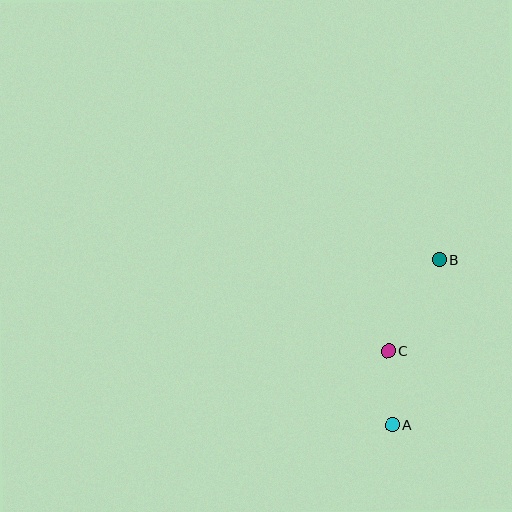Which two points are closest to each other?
Points A and C are closest to each other.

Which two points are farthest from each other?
Points A and B are farthest from each other.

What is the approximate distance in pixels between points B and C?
The distance between B and C is approximately 105 pixels.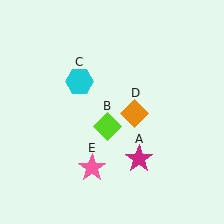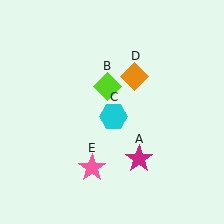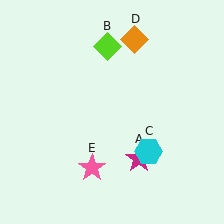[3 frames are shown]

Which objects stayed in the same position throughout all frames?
Magenta star (object A) and pink star (object E) remained stationary.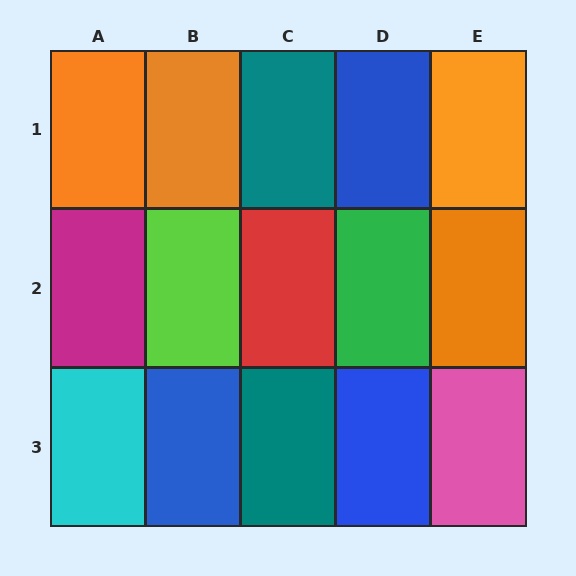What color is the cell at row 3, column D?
Blue.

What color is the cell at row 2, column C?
Red.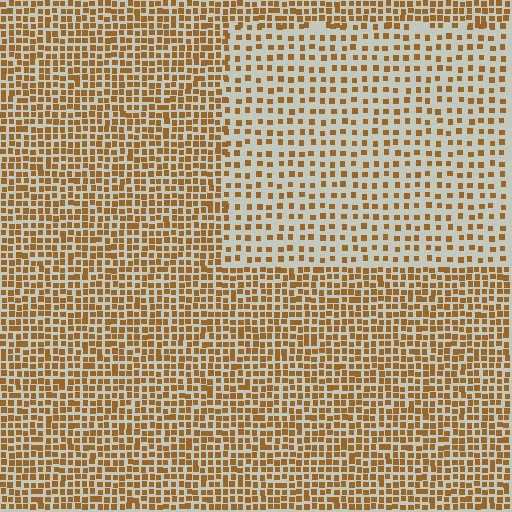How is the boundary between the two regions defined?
The boundary is defined by a change in element density (approximately 2.0x ratio). All elements are the same color, size, and shape.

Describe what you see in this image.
The image contains small brown elements arranged at two different densities. A rectangle-shaped region is visible where the elements are less densely packed than the surrounding area.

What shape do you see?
I see a rectangle.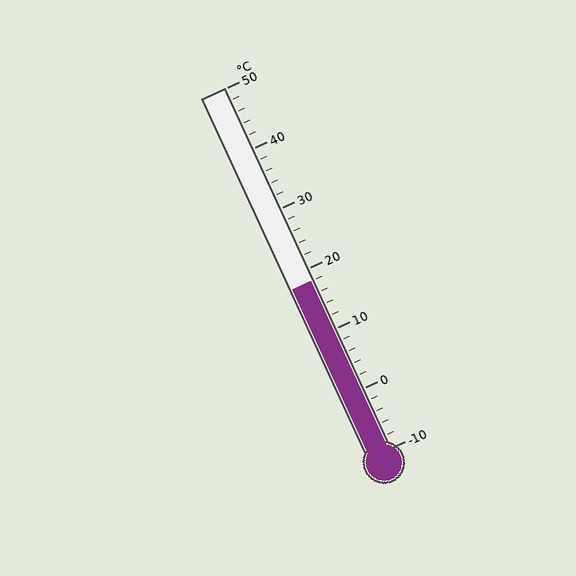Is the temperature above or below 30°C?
The temperature is below 30°C.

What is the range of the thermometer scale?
The thermometer scale ranges from -10°C to 50°C.